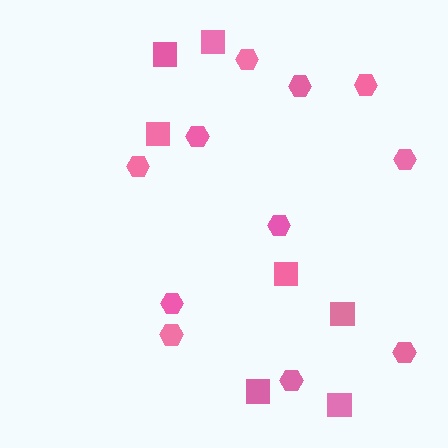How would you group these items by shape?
There are 2 groups: one group of hexagons (11) and one group of squares (7).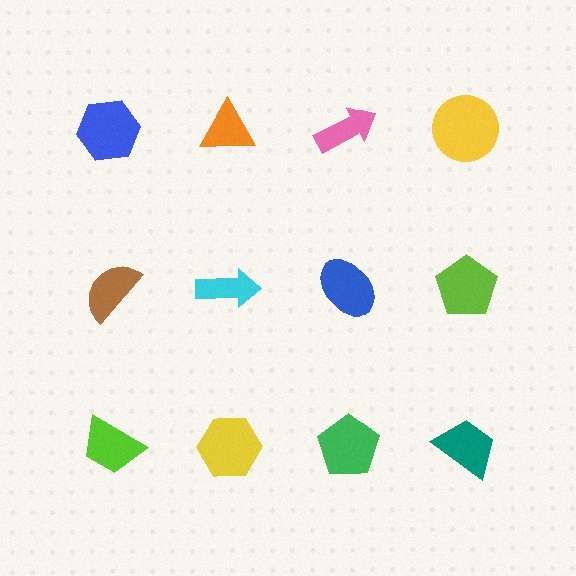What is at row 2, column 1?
A brown semicircle.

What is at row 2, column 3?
A blue ellipse.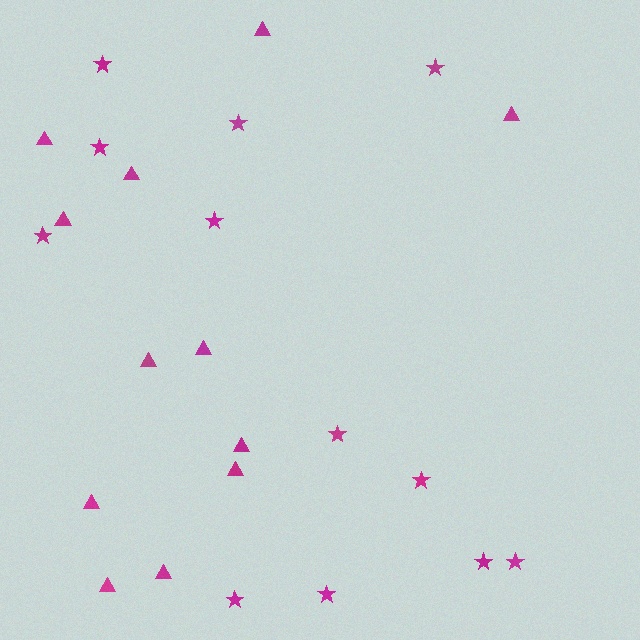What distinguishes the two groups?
There are 2 groups: one group of triangles (12) and one group of stars (12).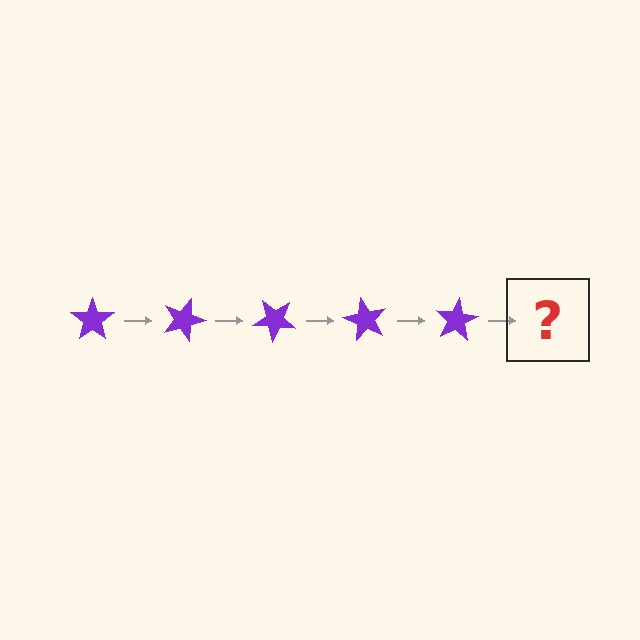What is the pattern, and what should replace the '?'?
The pattern is that the star rotates 20 degrees each step. The '?' should be a purple star rotated 100 degrees.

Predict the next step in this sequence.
The next step is a purple star rotated 100 degrees.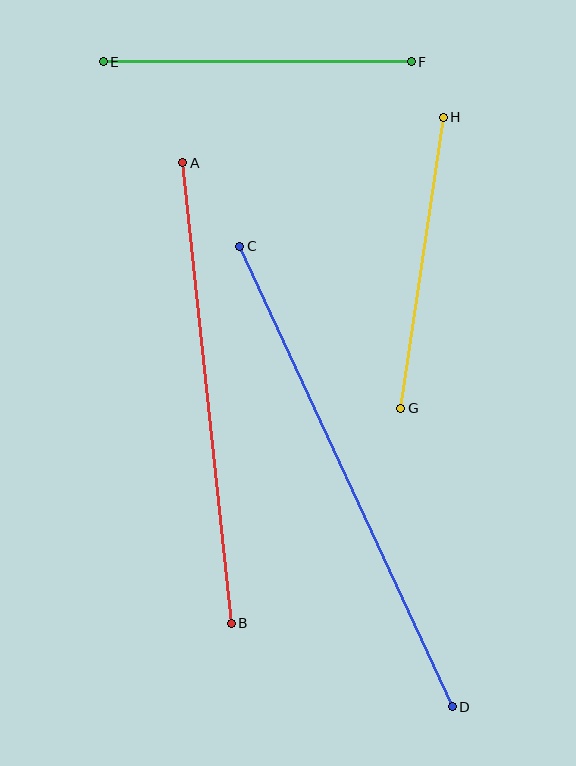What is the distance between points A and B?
The distance is approximately 463 pixels.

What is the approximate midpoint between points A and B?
The midpoint is at approximately (207, 393) pixels.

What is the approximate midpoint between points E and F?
The midpoint is at approximately (257, 62) pixels.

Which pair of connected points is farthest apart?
Points C and D are farthest apart.